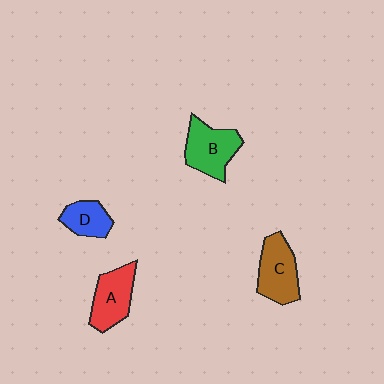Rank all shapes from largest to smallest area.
From largest to smallest: B (green), C (brown), A (red), D (blue).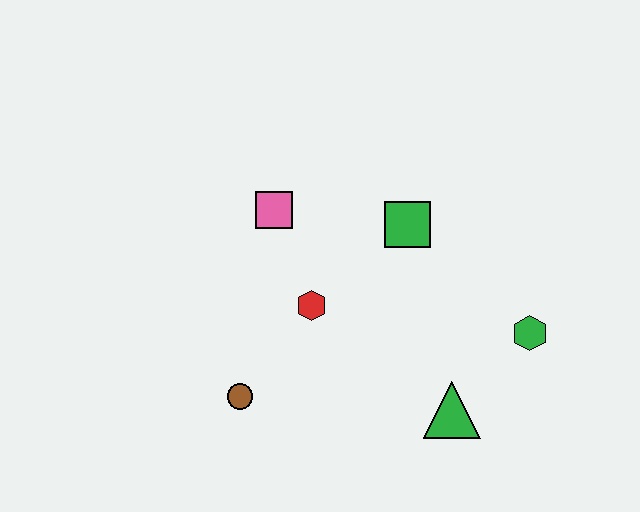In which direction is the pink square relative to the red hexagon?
The pink square is above the red hexagon.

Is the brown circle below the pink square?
Yes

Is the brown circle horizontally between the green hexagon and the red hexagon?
No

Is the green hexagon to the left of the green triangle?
No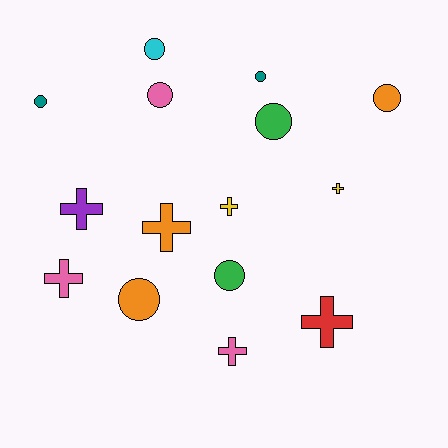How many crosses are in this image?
There are 7 crosses.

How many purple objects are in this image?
There is 1 purple object.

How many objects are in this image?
There are 15 objects.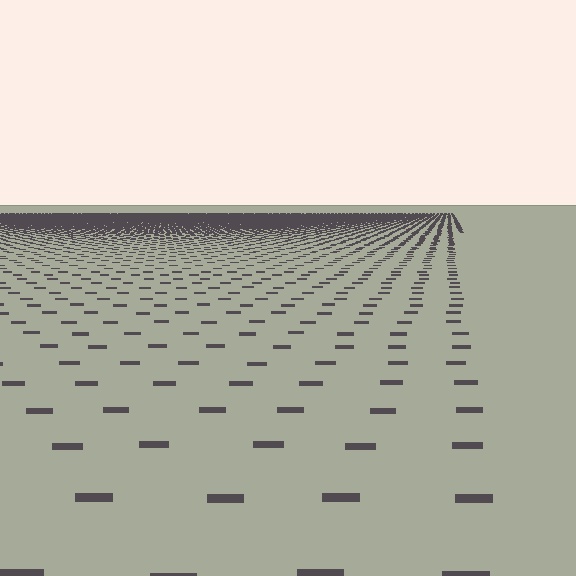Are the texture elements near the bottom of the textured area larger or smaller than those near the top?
Larger. Near the bottom, elements are closer to the viewer and appear at a bigger on-screen size.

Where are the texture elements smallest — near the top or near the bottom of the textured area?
Near the top.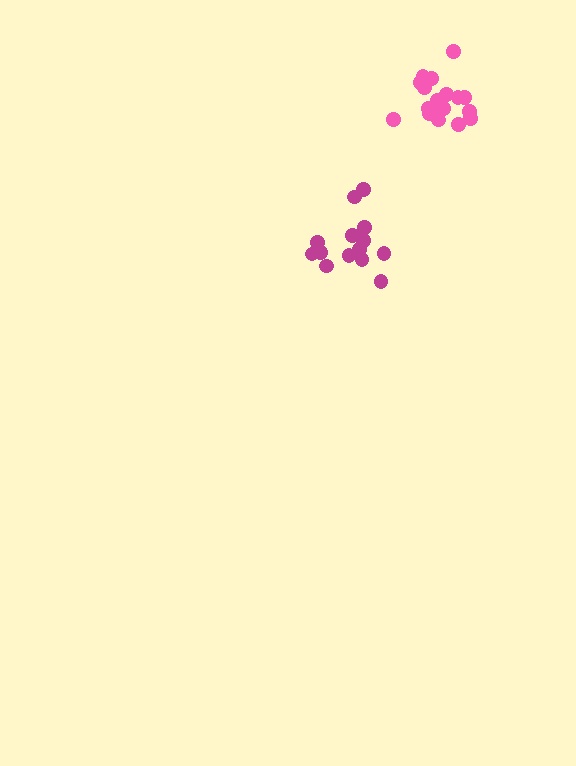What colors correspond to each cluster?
The clusters are colored: magenta, pink.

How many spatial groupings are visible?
There are 2 spatial groupings.